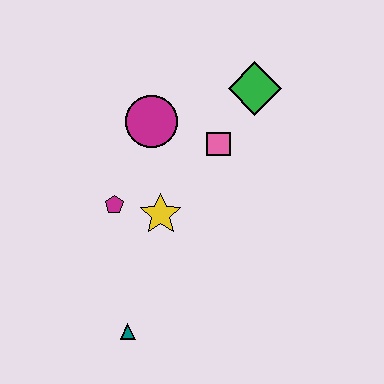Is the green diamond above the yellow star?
Yes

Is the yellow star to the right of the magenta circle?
Yes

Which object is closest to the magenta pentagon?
The yellow star is closest to the magenta pentagon.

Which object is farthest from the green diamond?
The teal triangle is farthest from the green diamond.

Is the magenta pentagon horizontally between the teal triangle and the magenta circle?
No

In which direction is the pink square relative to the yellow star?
The pink square is above the yellow star.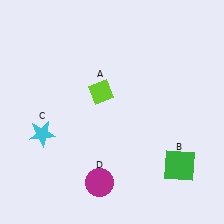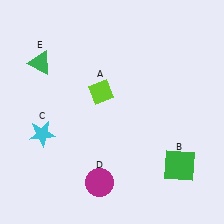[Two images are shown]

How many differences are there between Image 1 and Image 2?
There is 1 difference between the two images.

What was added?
A green triangle (E) was added in Image 2.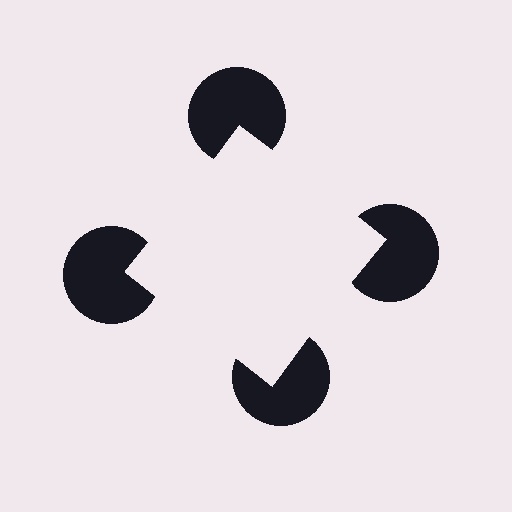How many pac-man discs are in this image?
There are 4 — one at each vertex of the illusory square.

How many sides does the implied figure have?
4 sides.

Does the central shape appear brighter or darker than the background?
It typically appears slightly brighter than the background, even though no actual brightness change is drawn.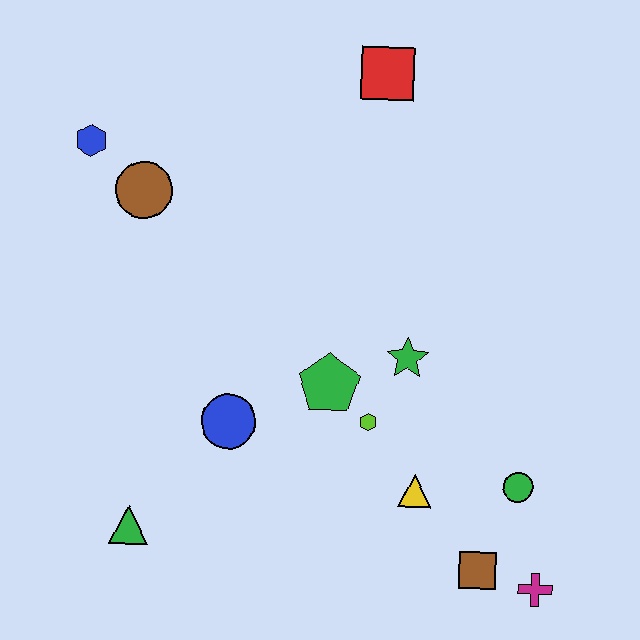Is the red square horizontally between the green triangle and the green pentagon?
No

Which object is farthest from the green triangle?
The red square is farthest from the green triangle.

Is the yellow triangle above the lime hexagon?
No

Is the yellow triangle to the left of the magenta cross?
Yes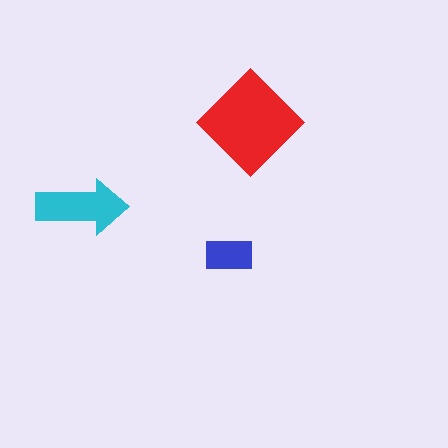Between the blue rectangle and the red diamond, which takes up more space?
The red diamond.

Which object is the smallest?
The blue rectangle.